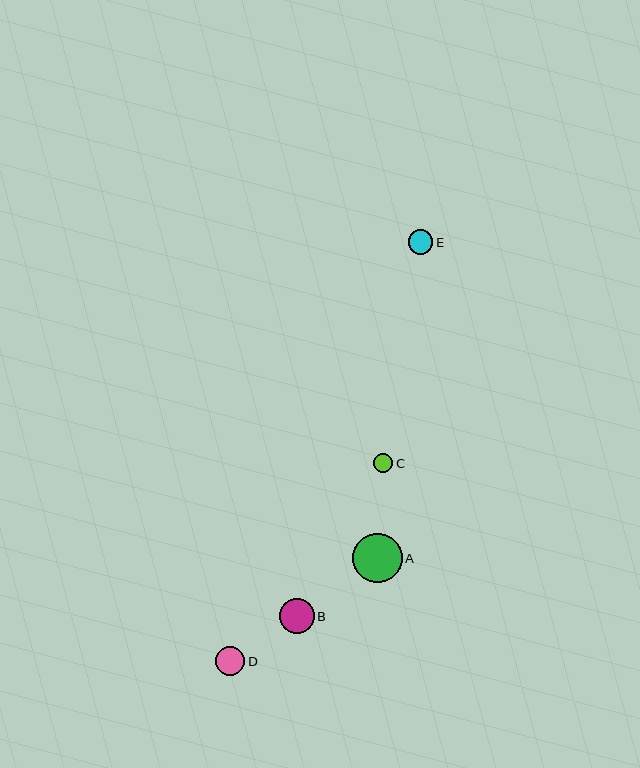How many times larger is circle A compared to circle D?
Circle A is approximately 1.7 times the size of circle D.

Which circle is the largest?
Circle A is the largest with a size of approximately 50 pixels.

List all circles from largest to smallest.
From largest to smallest: A, B, D, E, C.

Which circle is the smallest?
Circle C is the smallest with a size of approximately 20 pixels.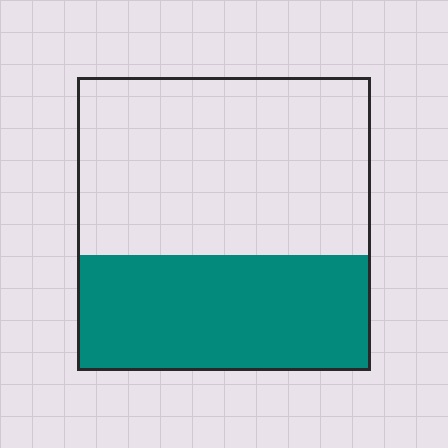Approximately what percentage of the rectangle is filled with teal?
Approximately 40%.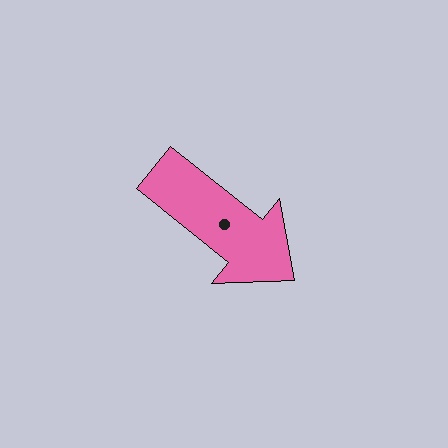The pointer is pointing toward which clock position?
Roughly 4 o'clock.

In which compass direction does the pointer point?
Southeast.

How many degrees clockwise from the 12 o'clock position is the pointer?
Approximately 129 degrees.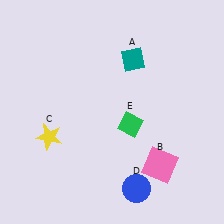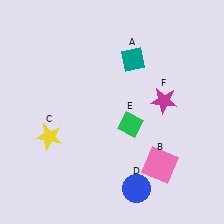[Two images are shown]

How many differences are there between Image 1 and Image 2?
There is 1 difference between the two images.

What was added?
A magenta star (F) was added in Image 2.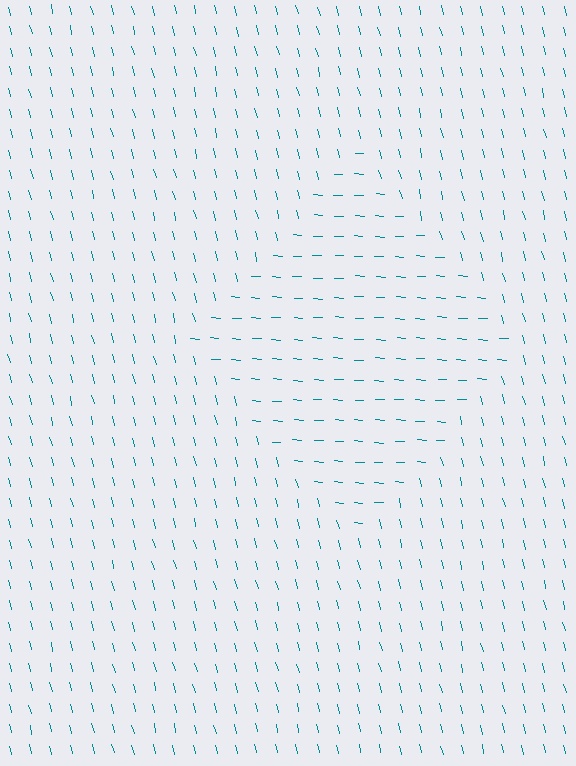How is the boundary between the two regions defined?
The boundary is defined purely by a change in line orientation (approximately 72 degrees difference). All lines are the same color and thickness.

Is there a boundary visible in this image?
Yes, there is a texture boundary formed by a change in line orientation.